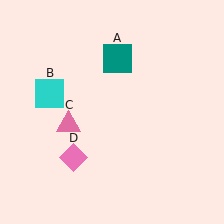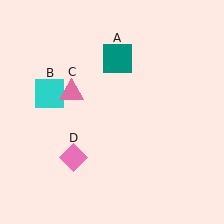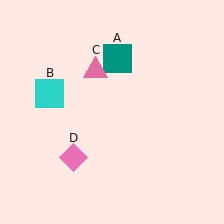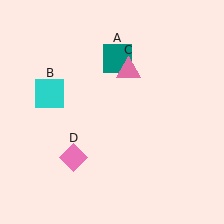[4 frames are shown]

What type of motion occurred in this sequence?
The pink triangle (object C) rotated clockwise around the center of the scene.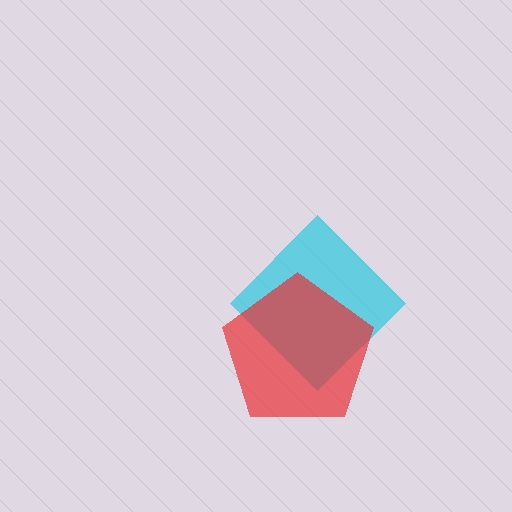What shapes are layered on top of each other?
The layered shapes are: a cyan diamond, a red pentagon.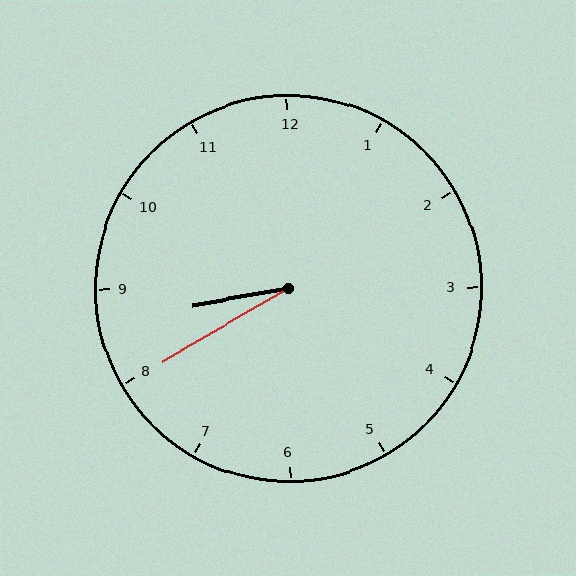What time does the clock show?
8:40.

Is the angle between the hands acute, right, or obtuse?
It is acute.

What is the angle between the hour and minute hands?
Approximately 20 degrees.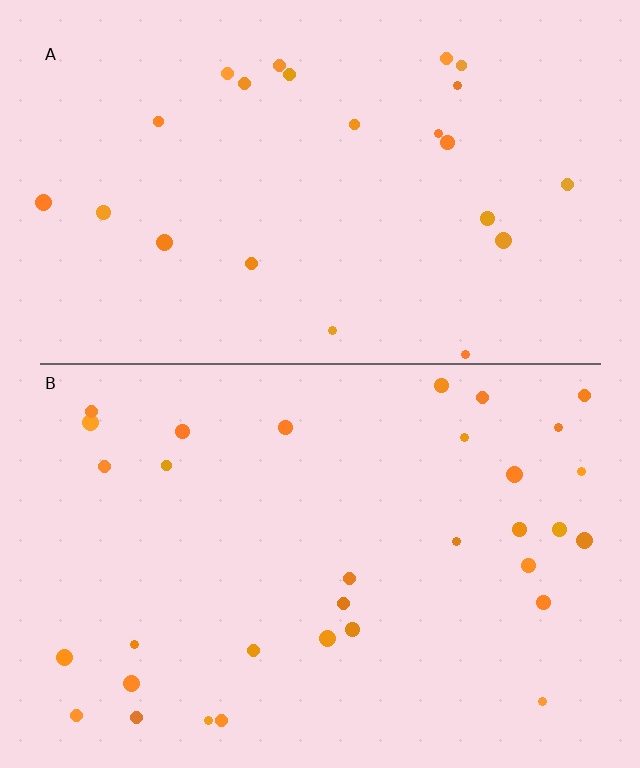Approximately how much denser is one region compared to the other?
Approximately 1.4× — region B over region A.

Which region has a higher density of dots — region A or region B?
B (the bottom).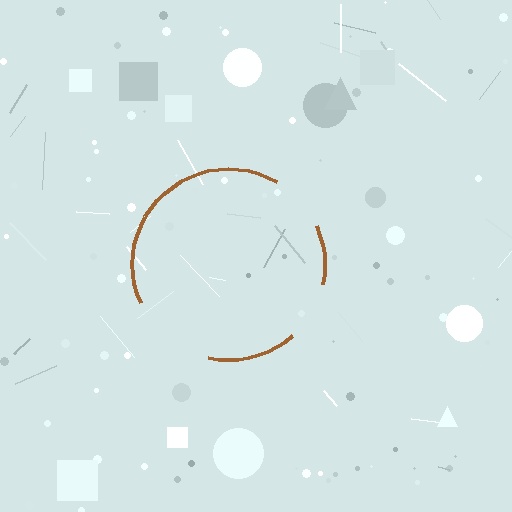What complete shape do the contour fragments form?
The contour fragments form a circle.